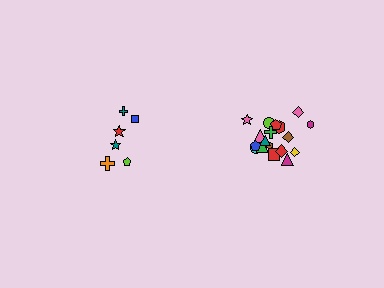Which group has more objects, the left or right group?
The right group.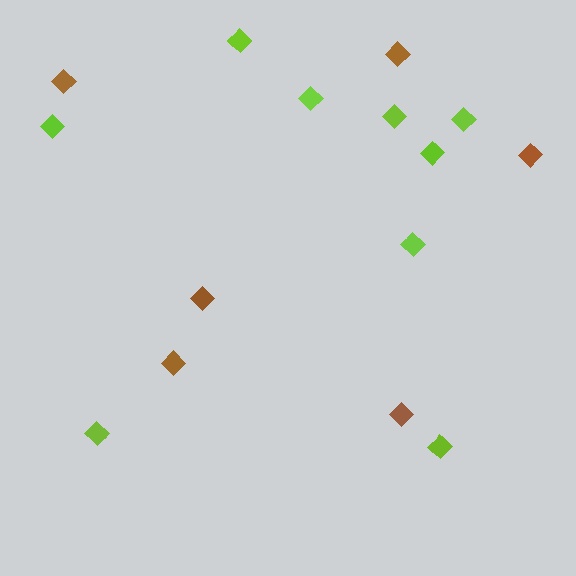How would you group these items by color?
There are 2 groups: one group of brown diamonds (6) and one group of lime diamonds (9).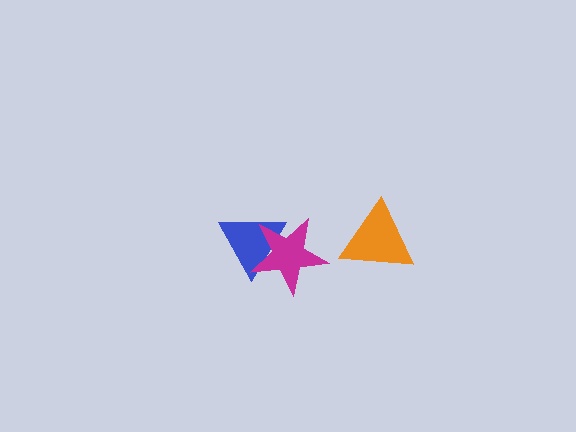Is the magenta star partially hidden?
No, no other shape covers it.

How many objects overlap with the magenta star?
1 object overlaps with the magenta star.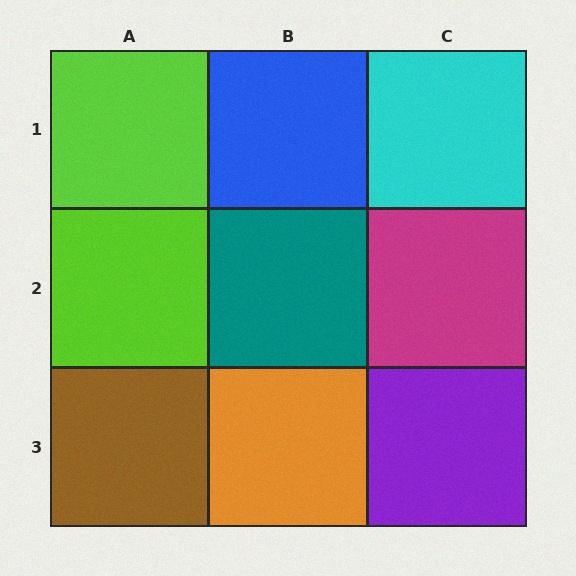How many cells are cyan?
1 cell is cyan.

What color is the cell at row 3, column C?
Purple.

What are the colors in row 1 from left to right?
Lime, blue, cyan.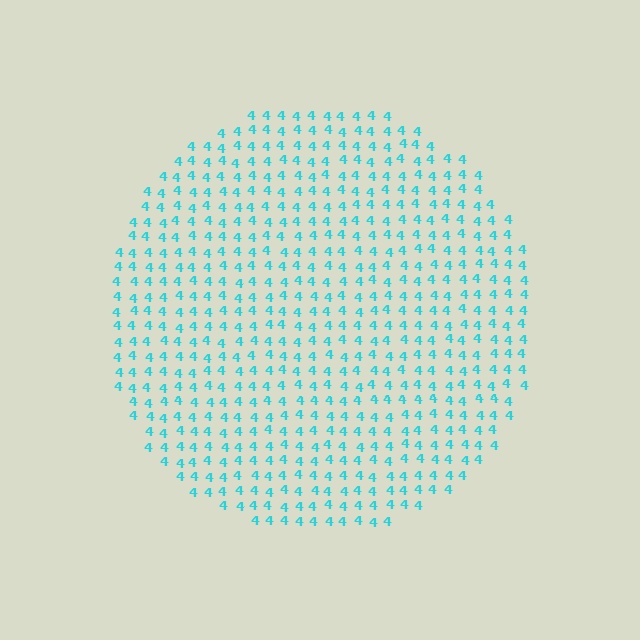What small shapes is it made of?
It is made of small digit 4's.